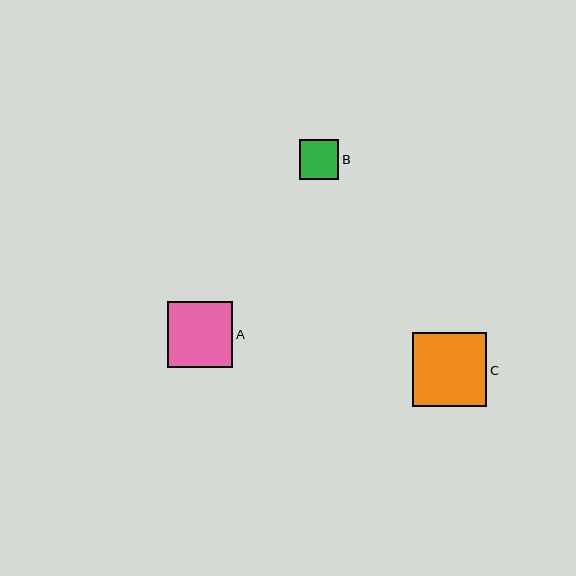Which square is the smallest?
Square B is the smallest with a size of approximately 39 pixels.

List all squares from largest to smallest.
From largest to smallest: C, A, B.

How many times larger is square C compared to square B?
Square C is approximately 1.9 times the size of square B.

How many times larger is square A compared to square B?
Square A is approximately 1.7 times the size of square B.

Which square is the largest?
Square C is the largest with a size of approximately 74 pixels.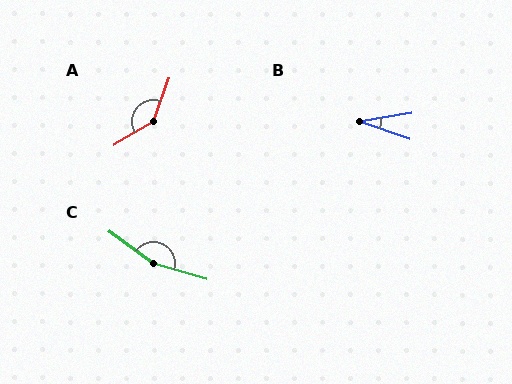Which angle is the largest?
C, at approximately 161 degrees.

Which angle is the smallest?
B, at approximately 27 degrees.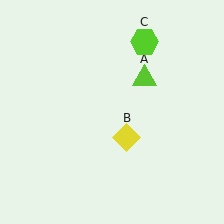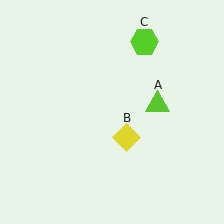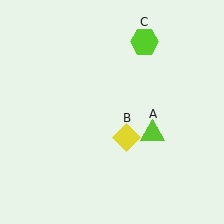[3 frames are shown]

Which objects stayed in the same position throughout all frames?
Yellow diamond (object B) and lime hexagon (object C) remained stationary.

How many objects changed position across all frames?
1 object changed position: lime triangle (object A).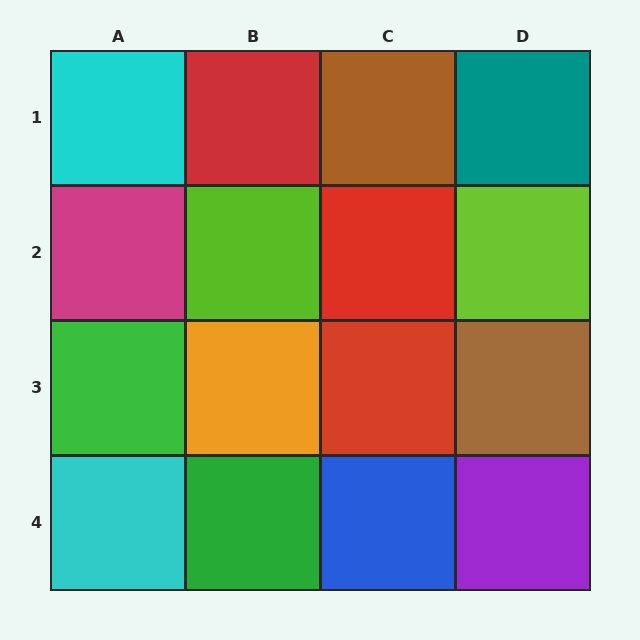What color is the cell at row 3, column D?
Brown.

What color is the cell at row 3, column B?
Orange.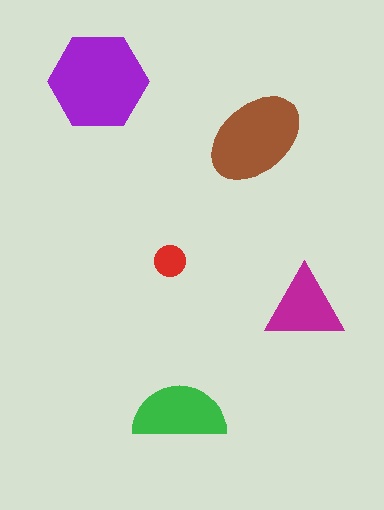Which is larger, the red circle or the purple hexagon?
The purple hexagon.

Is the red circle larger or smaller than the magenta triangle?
Smaller.